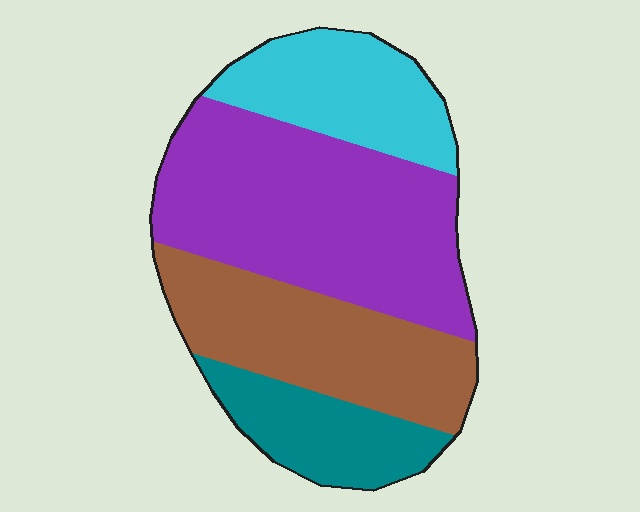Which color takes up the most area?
Purple, at roughly 40%.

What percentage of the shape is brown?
Brown takes up about one quarter (1/4) of the shape.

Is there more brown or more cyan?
Brown.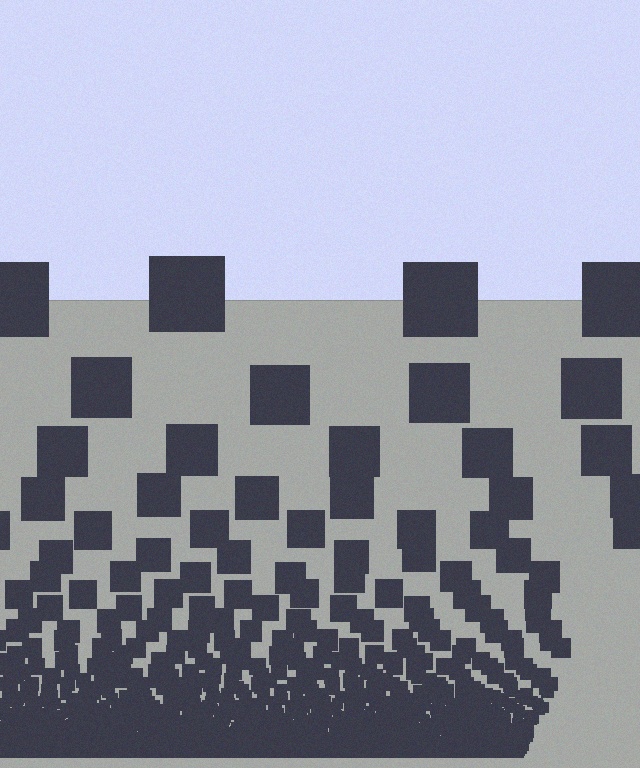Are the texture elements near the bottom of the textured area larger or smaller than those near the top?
Smaller. The gradient is inverted — elements near the bottom are smaller and denser.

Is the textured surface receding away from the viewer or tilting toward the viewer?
The surface appears to tilt toward the viewer. Texture elements get larger and sparser toward the top.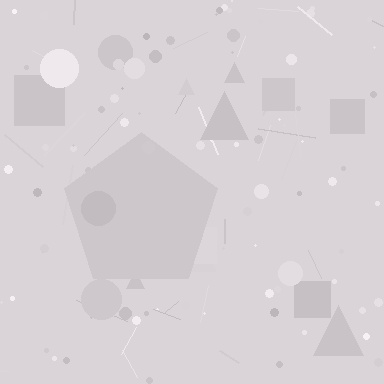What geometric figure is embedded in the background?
A pentagon is embedded in the background.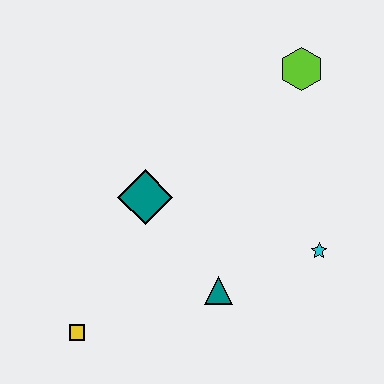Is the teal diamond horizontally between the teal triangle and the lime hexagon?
No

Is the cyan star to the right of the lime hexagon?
Yes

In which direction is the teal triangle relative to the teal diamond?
The teal triangle is below the teal diamond.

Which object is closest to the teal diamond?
The teal triangle is closest to the teal diamond.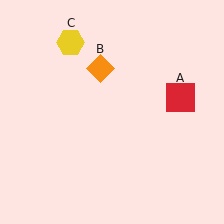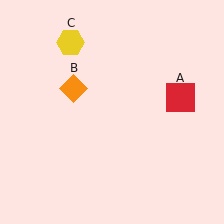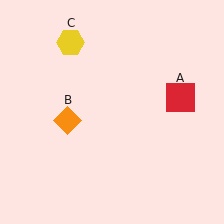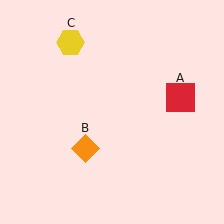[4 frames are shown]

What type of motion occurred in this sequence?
The orange diamond (object B) rotated counterclockwise around the center of the scene.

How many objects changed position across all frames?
1 object changed position: orange diamond (object B).